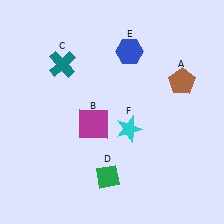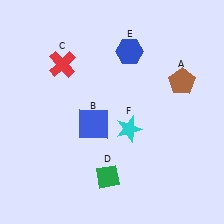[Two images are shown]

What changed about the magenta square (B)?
In Image 1, B is magenta. In Image 2, it changed to blue.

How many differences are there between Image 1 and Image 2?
There are 2 differences between the two images.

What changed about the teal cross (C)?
In Image 1, C is teal. In Image 2, it changed to red.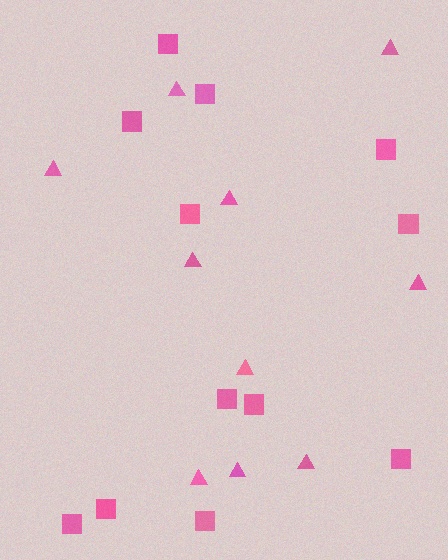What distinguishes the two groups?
There are 2 groups: one group of triangles (10) and one group of squares (12).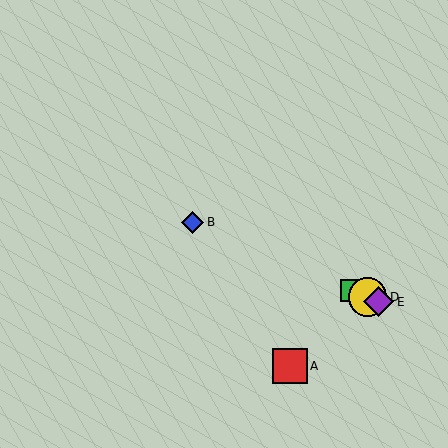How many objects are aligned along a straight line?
4 objects (B, C, D, E) are aligned along a straight line.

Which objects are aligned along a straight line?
Objects B, C, D, E are aligned along a straight line.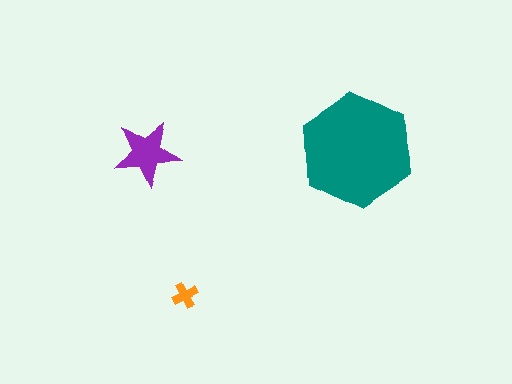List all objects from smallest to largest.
The orange cross, the purple star, the teal hexagon.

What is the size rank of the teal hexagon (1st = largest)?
1st.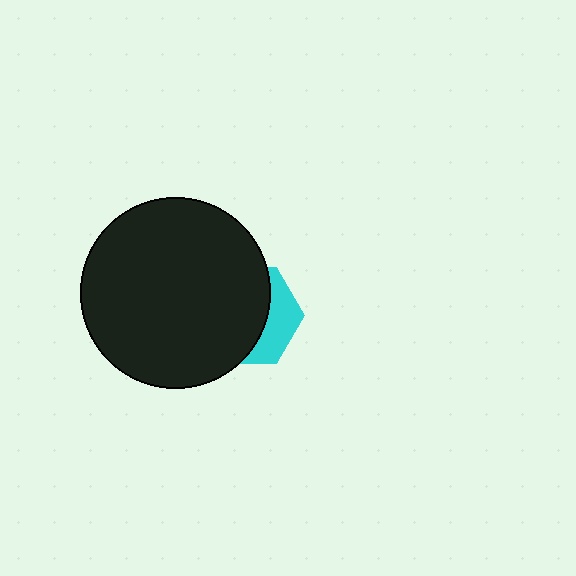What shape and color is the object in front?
The object in front is a black circle.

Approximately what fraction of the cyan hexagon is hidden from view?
Roughly 68% of the cyan hexagon is hidden behind the black circle.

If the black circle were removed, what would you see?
You would see the complete cyan hexagon.